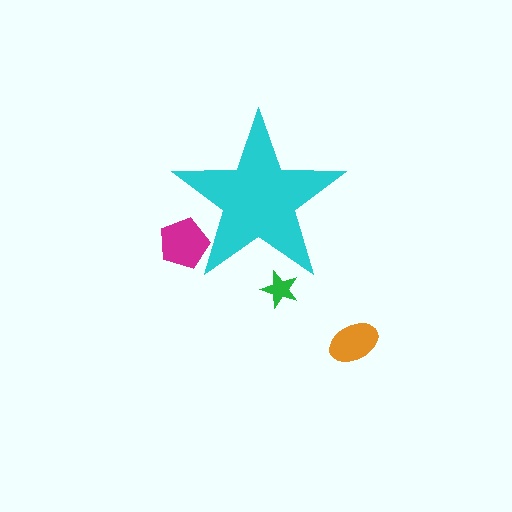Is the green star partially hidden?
Yes, the green star is partially hidden behind the cyan star.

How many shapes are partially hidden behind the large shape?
2 shapes are partially hidden.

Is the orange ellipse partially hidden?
No, the orange ellipse is fully visible.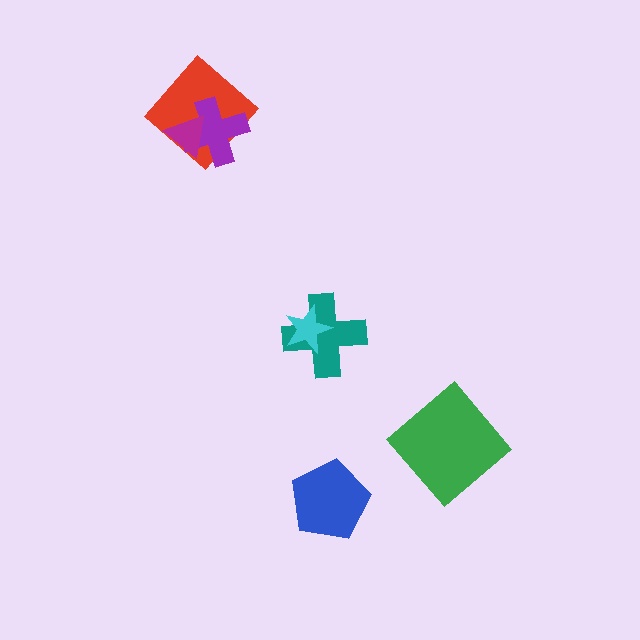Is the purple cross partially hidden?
Yes, it is partially covered by another shape.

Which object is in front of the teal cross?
The cyan star is in front of the teal cross.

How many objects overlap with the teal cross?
1 object overlaps with the teal cross.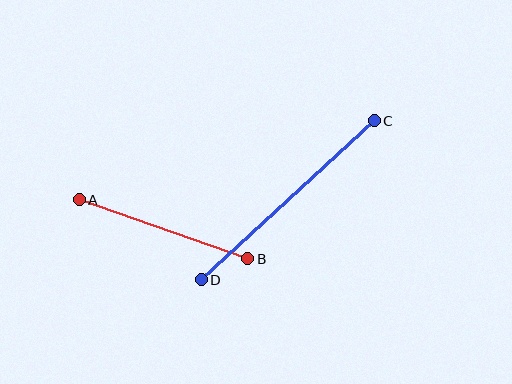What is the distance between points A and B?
The distance is approximately 179 pixels.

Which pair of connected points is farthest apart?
Points C and D are farthest apart.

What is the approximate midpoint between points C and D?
The midpoint is at approximately (288, 200) pixels.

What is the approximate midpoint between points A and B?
The midpoint is at approximately (163, 229) pixels.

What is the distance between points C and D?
The distance is approximately 235 pixels.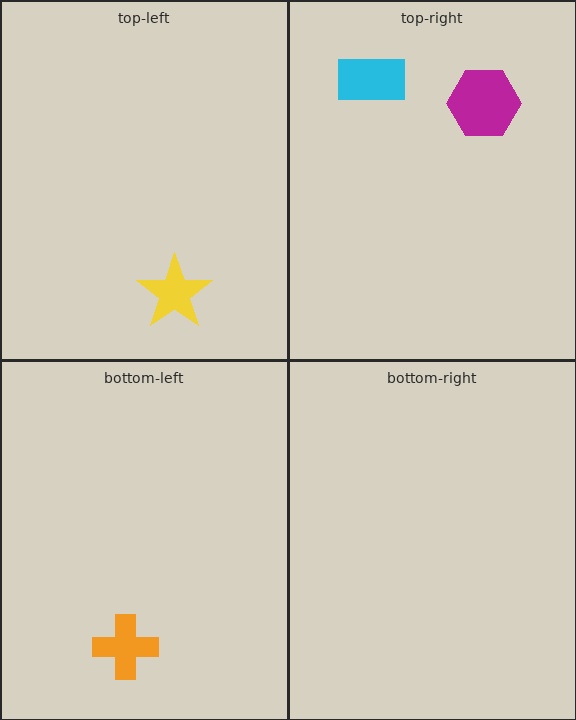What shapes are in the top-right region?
The cyan rectangle, the magenta hexagon.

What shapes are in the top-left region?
The yellow star.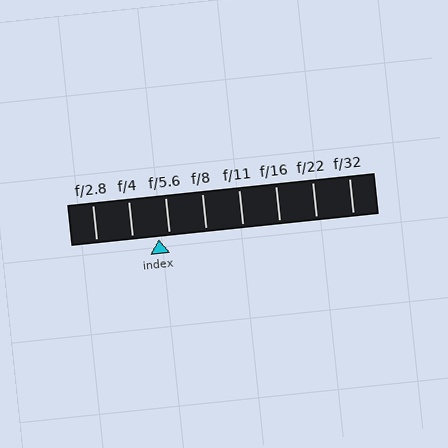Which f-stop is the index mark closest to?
The index mark is closest to f/5.6.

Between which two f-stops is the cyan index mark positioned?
The index mark is between f/4 and f/5.6.